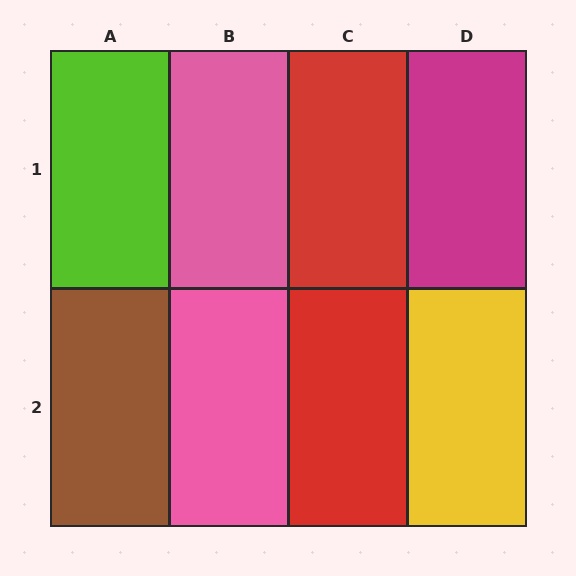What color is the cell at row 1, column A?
Lime.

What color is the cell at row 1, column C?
Red.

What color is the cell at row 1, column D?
Magenta.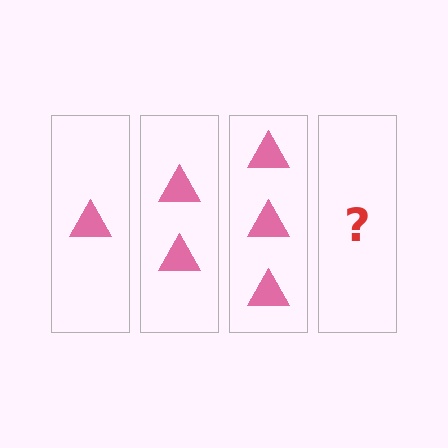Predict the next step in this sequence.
The next step is 4 triangles.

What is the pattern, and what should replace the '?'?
The pattern is that each step adds one more triangle. The '?' should be 4 triangles.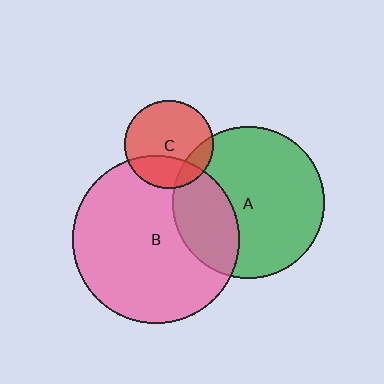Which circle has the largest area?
Circle B (pink).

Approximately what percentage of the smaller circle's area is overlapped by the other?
Approximately 15%.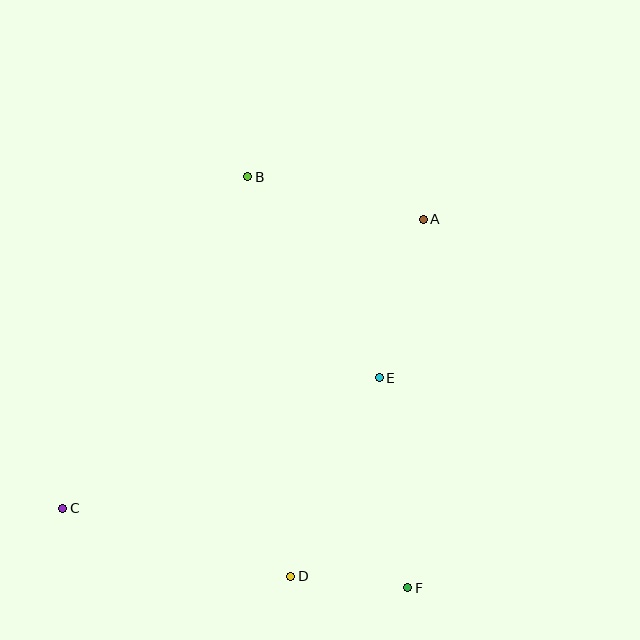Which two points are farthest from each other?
Points A and C are farthest from each other.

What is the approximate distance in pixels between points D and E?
The distance between D and E is approximately 218 pixels.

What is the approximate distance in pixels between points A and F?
The distance between A and F is approximately 369 pixels.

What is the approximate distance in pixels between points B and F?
The distance between B and F is approximately 441 pixels.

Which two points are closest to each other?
Points D and F are closest to each other.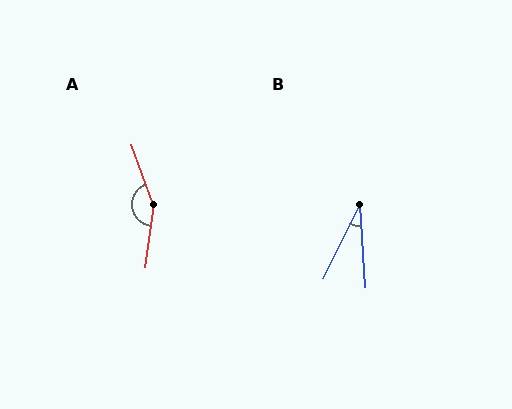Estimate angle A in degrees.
Approximately 153 degrees.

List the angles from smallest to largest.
B (30°), A (153°).